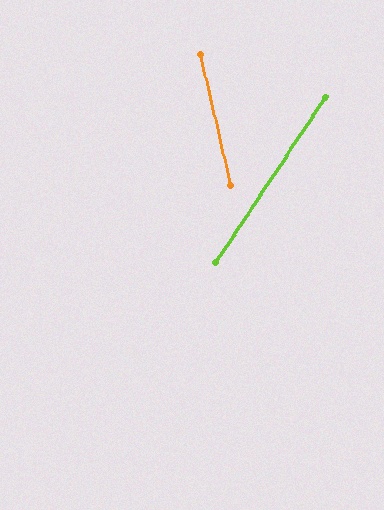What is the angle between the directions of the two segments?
Approximately 47 degrees.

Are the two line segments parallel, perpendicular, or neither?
Neither parallel nor perpendicular — they differ by about 47°.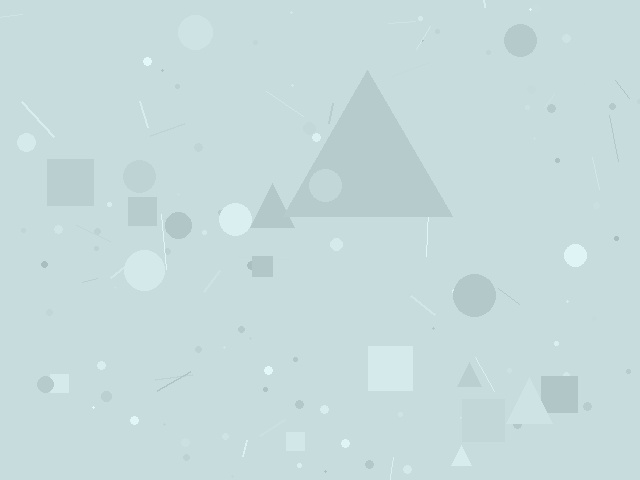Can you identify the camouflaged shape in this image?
The camouflaged shape is a triangle.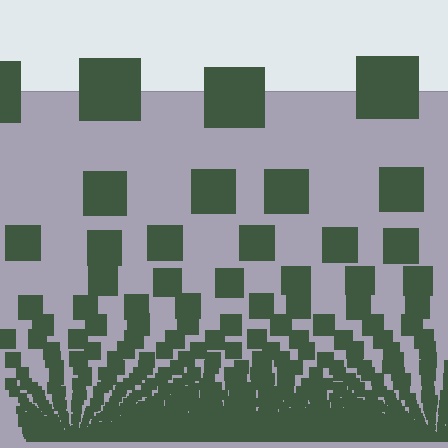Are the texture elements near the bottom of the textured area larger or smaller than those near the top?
Smaller. The gradient is inverted — elements near the bottom are smaller and denser.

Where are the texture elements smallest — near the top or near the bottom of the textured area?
Near the bottom.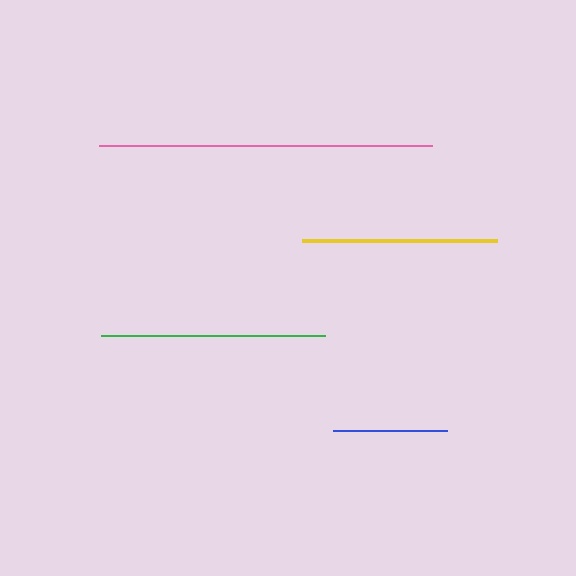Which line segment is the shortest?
The blue line is the shortest at approximately 114 pixels.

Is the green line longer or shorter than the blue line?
The green line is longer than the blue line.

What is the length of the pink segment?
The pink segment is approximately 333 pixels long.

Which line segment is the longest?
The pink line is the longest at approximately 333 pixels.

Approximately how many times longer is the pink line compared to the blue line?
The pink line is approximately 2.9 times the length of the blue line.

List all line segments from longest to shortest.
From longest to shortest: pink, green, yellow, blue.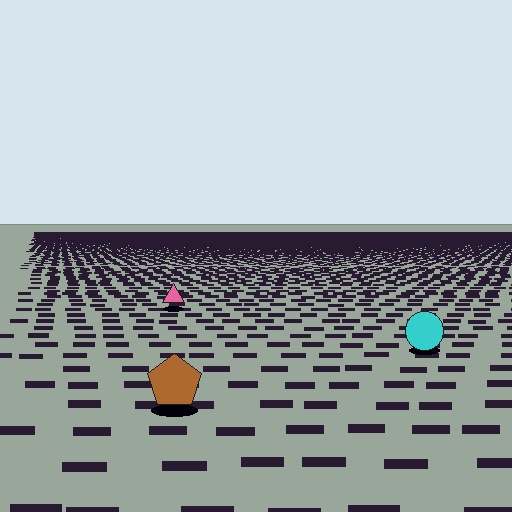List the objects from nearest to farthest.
From nearest to farthest: the brown pentagon, the cyan circle, the pink triangle.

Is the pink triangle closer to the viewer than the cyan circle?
No. The cyan circle is closer — you can tell from the texture gradient: the ground texture is coarser near it.